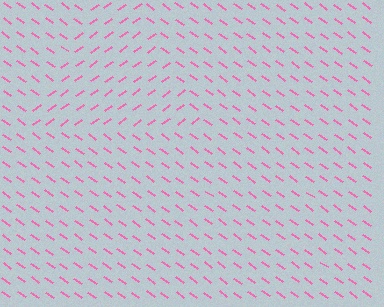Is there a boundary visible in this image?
Yes, there is a texture boundary formed by a change in line orientation.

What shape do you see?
I see a triangle.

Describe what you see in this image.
The image is filled with small pink line segments. A triangle region in the image has lines oriented differently from the surrounding lines, creating a visible texture boundary.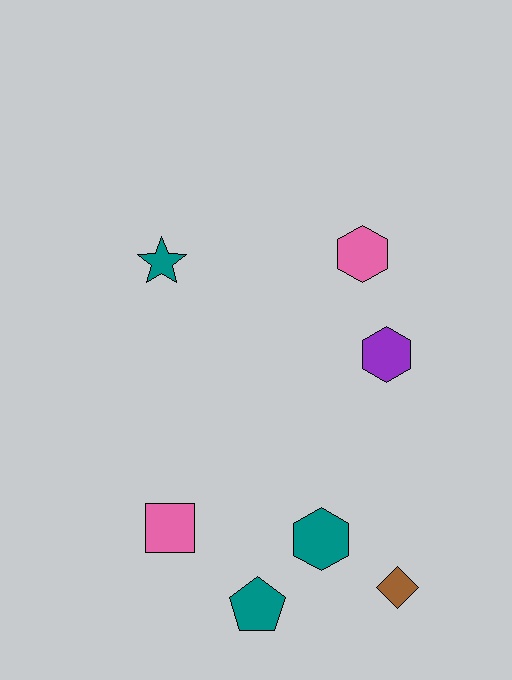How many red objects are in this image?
There are no red objects.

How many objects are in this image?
There are 7 objects.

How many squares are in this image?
There is 1 square.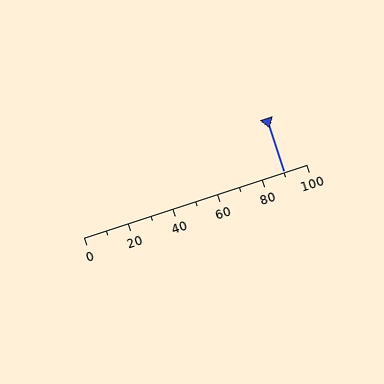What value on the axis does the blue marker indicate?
The marker indicates approximately 90.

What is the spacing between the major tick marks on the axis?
The major ticks are spaced 20 apart.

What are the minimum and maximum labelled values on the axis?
The axis runs from 0 to 100.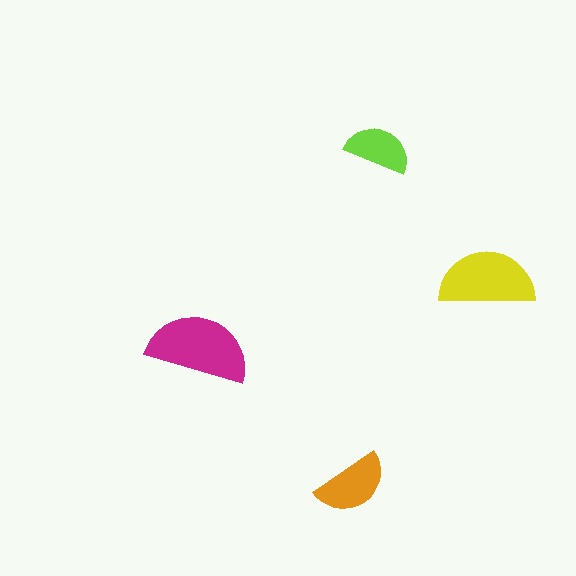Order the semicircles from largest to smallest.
the magenta one, the yellow one, the orange one, the lime one.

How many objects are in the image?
There are 4 objects in the image.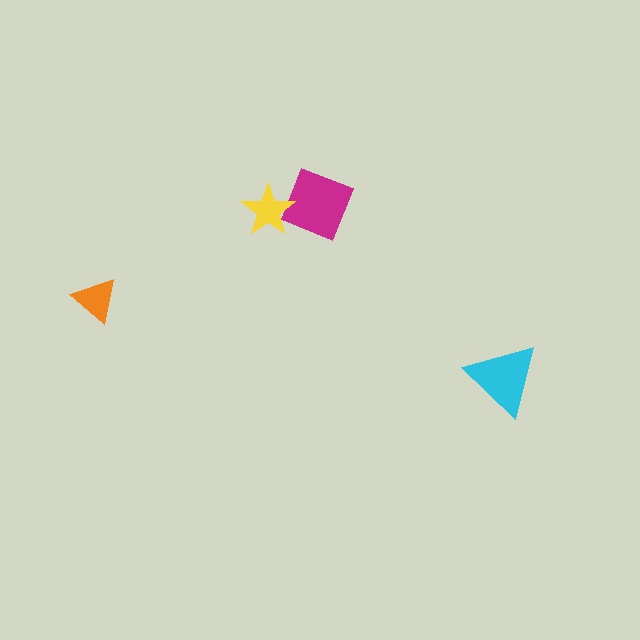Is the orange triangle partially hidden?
No, no other shape covers it.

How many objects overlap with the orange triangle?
0 objects overlap with the orange triangle.